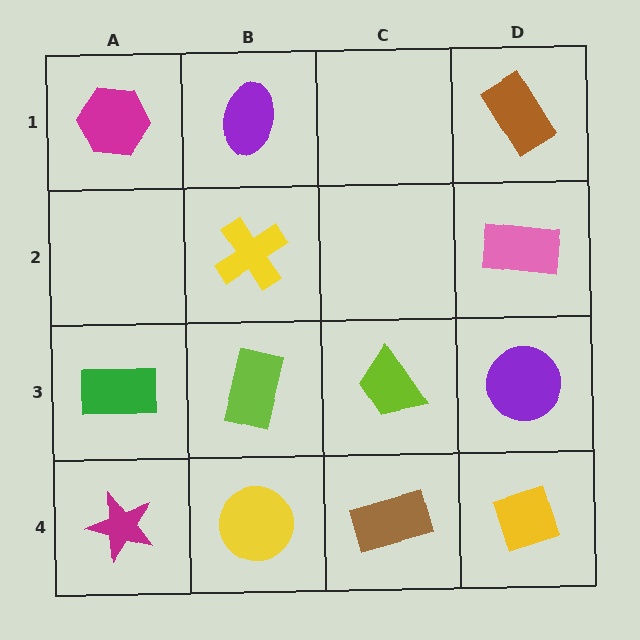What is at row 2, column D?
A pink rectangle.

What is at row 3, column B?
A lime rectangle.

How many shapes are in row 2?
2 shapes.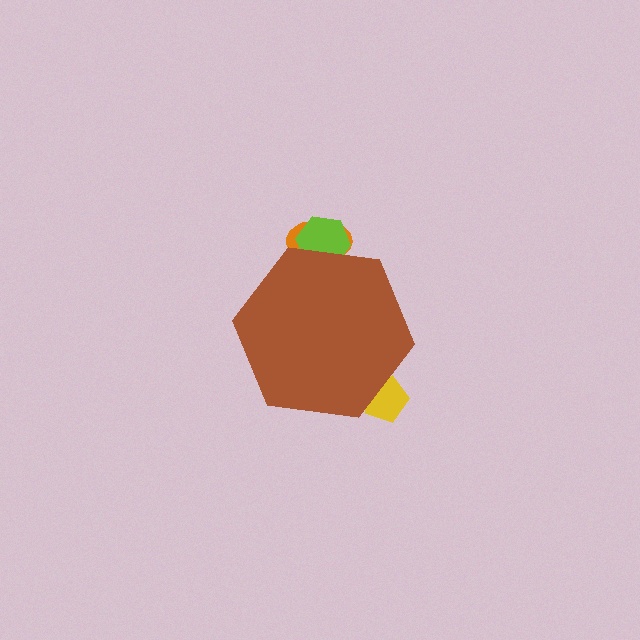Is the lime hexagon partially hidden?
Yes, the lime hexagon is partially hidden behind the brown hexagon.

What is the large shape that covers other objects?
A brown hexagon.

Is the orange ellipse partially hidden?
Yes, the orange ellipse is partially hidden behind the brown hexagon.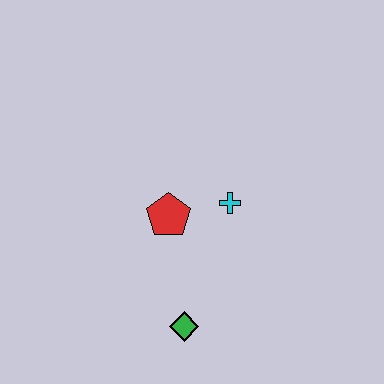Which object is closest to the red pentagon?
The cyan cross is closest to the red pentagon.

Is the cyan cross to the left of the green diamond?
No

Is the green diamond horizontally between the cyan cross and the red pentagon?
Yes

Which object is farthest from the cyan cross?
The green diamond is farthest from the cyan cross.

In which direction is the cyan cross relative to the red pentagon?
The cyan cross is to the right of the red pentagon.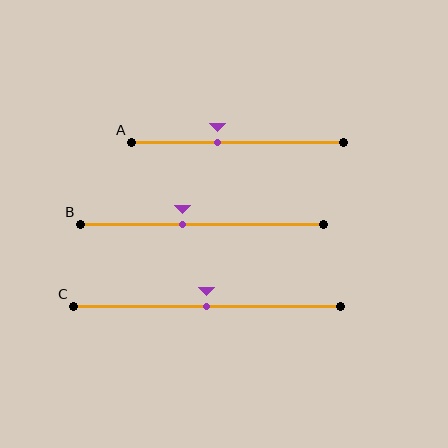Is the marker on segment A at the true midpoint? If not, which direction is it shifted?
No, the marker on segment A is shifted to the left by about 10% of the segment length.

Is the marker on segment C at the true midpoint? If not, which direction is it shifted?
Yes, the marker on segment C is at the true midpoint.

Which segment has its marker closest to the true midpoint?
Segment C has its marker closest to the true midpoint.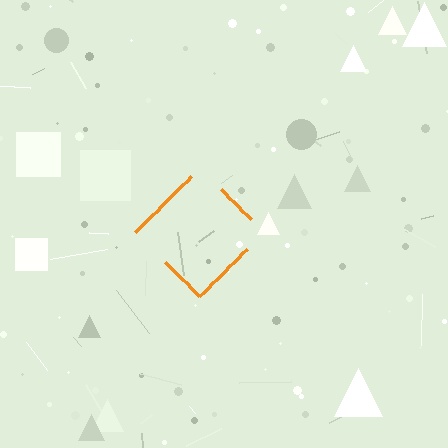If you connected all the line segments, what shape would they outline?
They would outline a diamond.